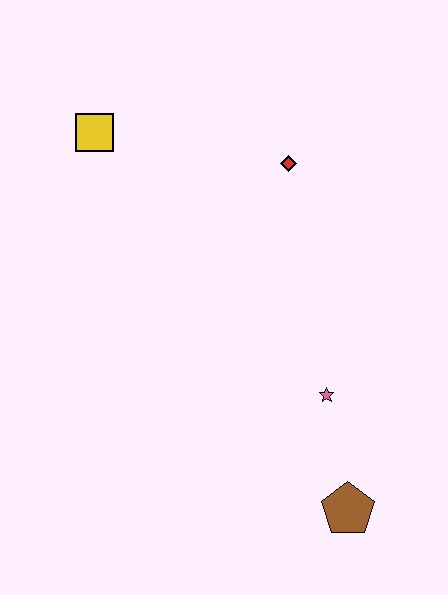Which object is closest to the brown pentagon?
The pink star is closest to the brown pentagon.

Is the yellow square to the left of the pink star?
Yes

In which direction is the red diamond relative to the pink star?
The red diamond is above the pink star.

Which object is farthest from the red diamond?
The brown pentagon is farthest from the red diamond.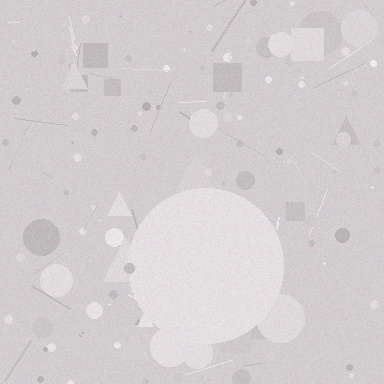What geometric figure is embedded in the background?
A circle is embedded in the background.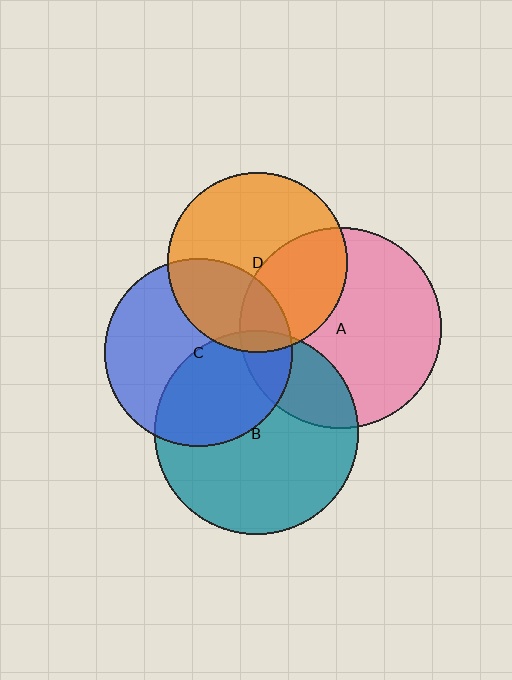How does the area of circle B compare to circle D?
Approximately 1.3 times.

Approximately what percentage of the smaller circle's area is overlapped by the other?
Approximately 5%.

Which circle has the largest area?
Circle B (teal).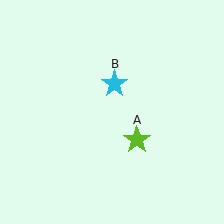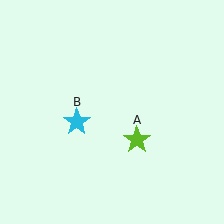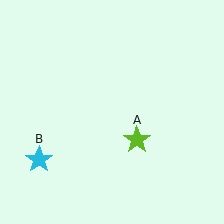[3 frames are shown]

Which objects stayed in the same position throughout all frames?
Lime star (object A) remained stationary.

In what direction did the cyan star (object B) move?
The cyan star (object B) moved down and to the left.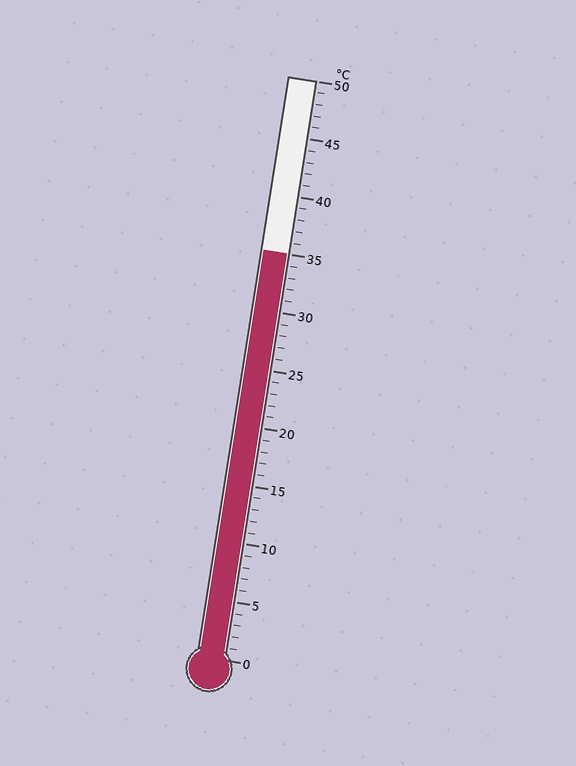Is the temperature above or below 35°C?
The temperature is at 35°C.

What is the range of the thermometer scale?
The thermometer scale ranges from 0°C to 50°C.